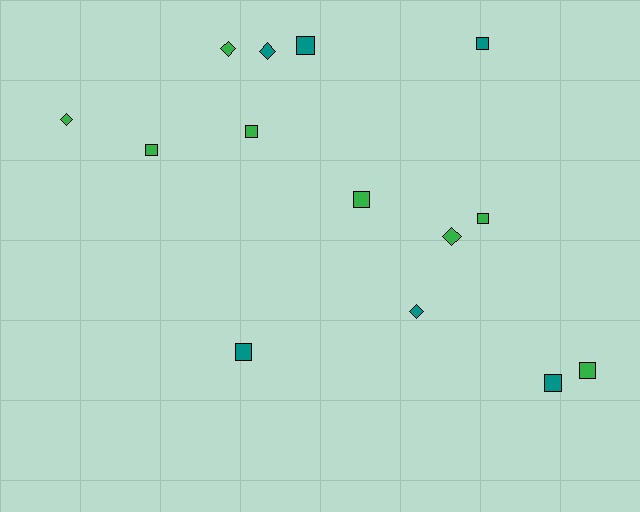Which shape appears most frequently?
Square, with 9 objects.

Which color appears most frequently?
Green, with 8 objects.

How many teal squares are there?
There are 4 teal squares.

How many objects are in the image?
There are 14 objects.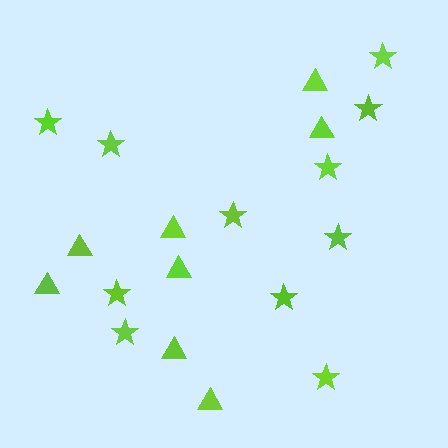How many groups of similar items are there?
There are 2 groups: one group of triangles (8) and one group of stars (11).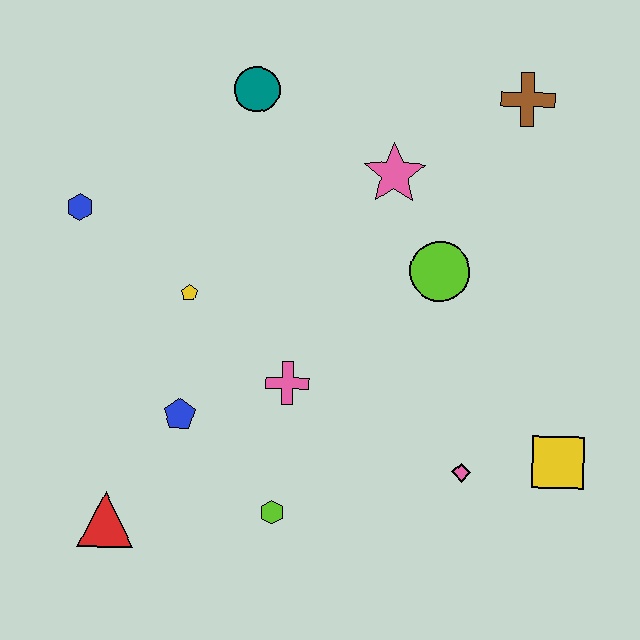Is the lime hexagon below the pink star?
Yes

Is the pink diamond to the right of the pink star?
Yes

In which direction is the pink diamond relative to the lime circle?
The pink diamond is below the lime circle.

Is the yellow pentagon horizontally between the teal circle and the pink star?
No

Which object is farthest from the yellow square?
The blue hexagon is farthest from the yellow square.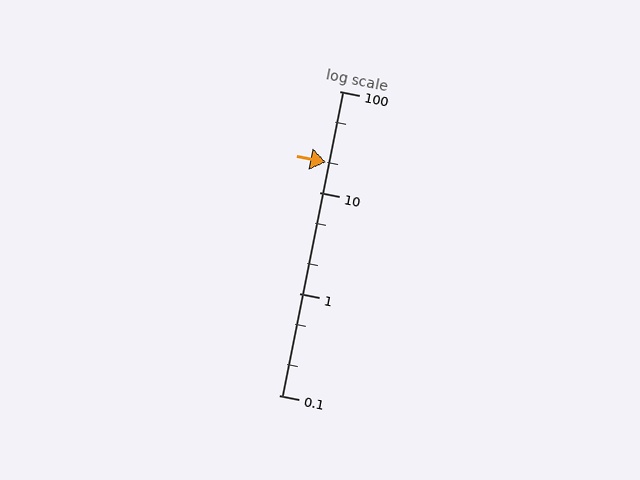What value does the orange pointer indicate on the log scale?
The pointer indicates approximately 20.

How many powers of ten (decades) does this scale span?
The scale spans 3 decades, from 0.1 to 100.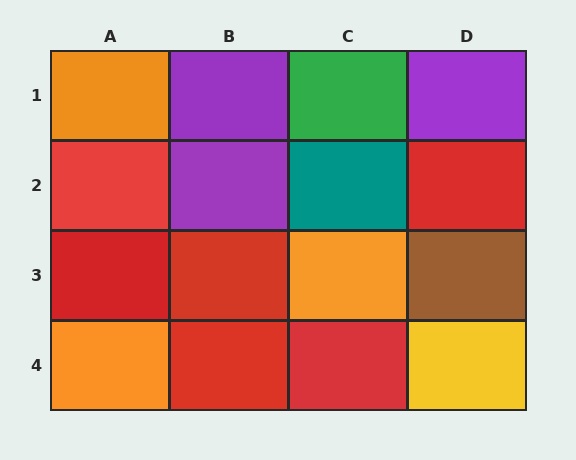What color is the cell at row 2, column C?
Teal.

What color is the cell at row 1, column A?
Orange.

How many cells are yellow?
1 cell is yellow.